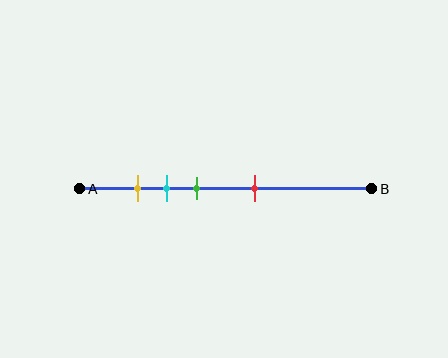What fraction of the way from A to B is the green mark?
The green mark is approximately 40% (0.4) of the way from A to B.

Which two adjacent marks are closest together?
The yellow and cyan marks are the closest adjacent pair.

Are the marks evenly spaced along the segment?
No, the marks are not evenly spaced.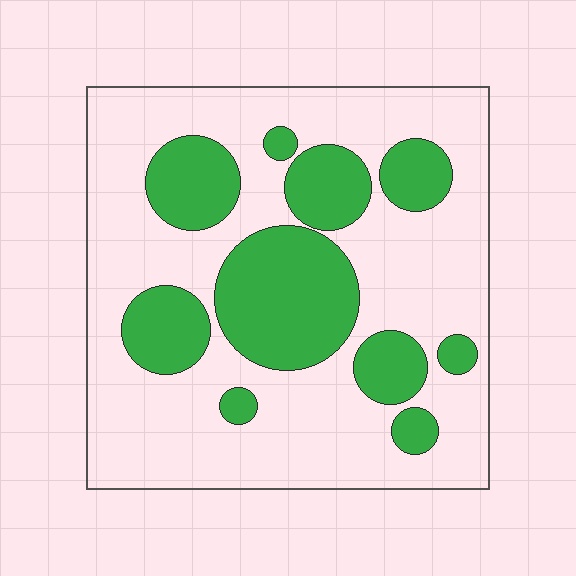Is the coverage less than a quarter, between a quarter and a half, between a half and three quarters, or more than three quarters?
Between a quarter and a half.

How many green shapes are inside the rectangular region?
10.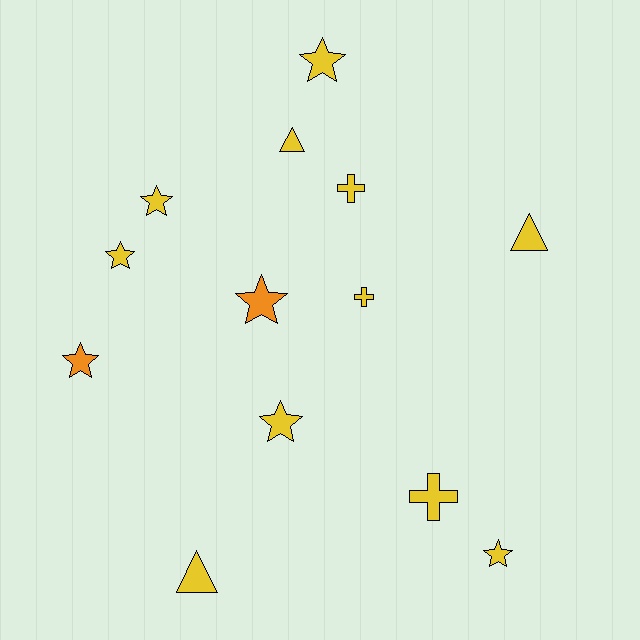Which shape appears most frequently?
Star, with 7 objects.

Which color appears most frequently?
Yellow, with 11 objects.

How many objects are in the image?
There are 13 objects.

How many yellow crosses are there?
There are 3 yellow crosses.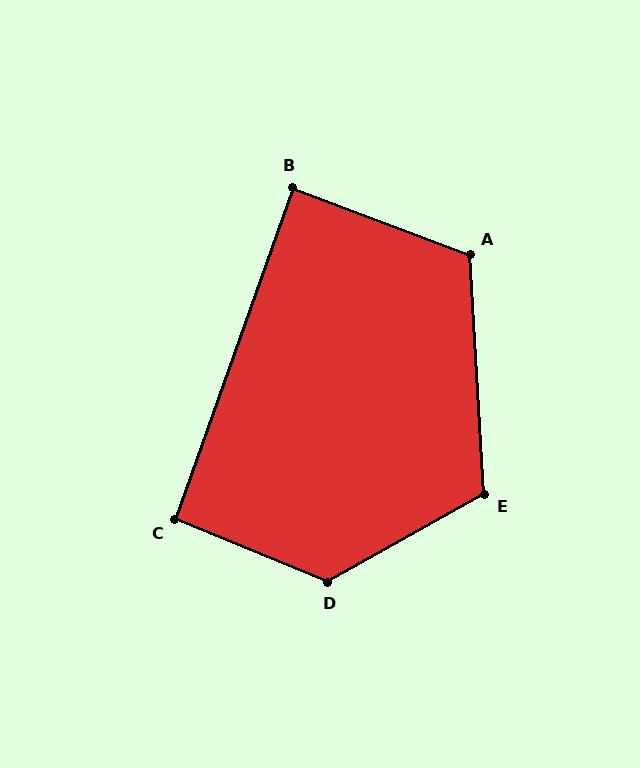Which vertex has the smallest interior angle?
B, at approximately 89 degrees.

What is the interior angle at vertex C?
Approximately 93 degrees (approximately right).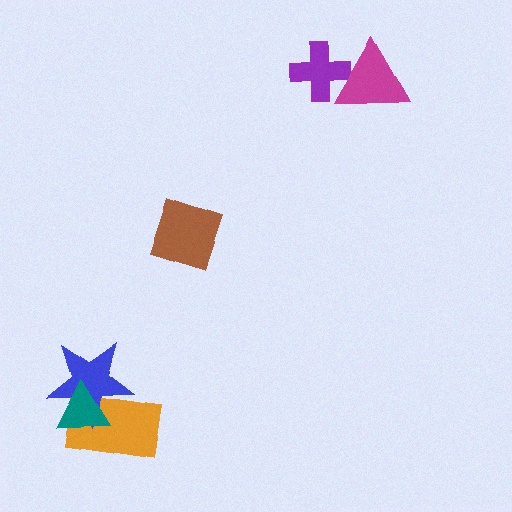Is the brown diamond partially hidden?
No, no other shape covers it.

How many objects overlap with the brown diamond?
0 objects overlap with the brown diamond.